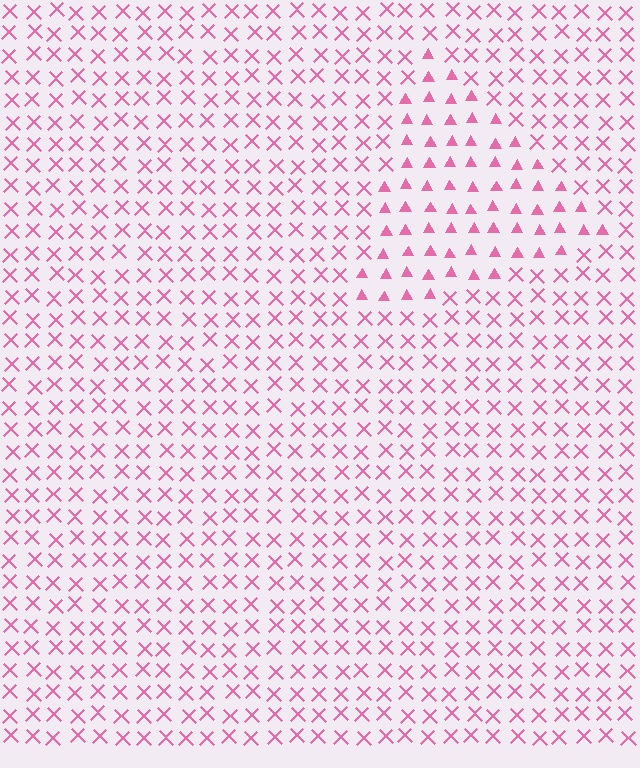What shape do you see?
I see a triangle.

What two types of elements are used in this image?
The image uses triangles inside the triangle region and X marks outside it.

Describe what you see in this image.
The image is filled with small pink elements arranged in a uniform grid. A triangle-shaped region contains triangles, while the surrounding area contains X marks. The boundary is defined purely by the change in element shape.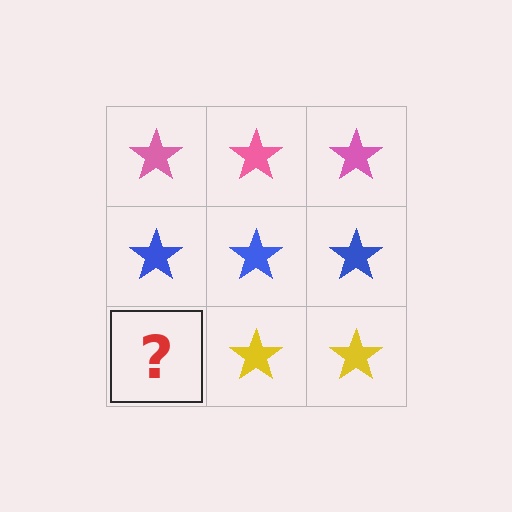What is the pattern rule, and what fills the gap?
The rule is that each row has a consistent color. The gap should be filled with a yellow star.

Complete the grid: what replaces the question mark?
The question mark should be replaced with a yellow star.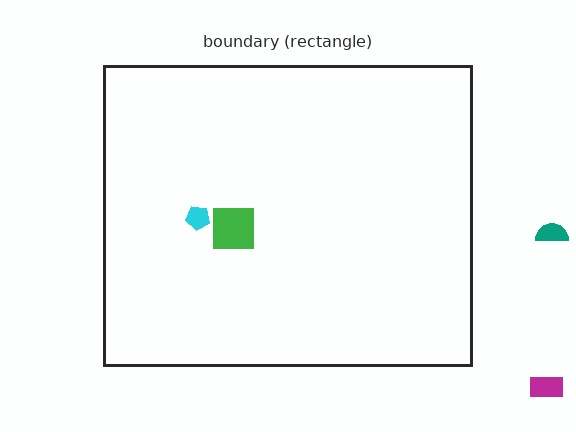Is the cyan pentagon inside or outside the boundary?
Inside.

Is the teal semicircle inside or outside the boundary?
Outside.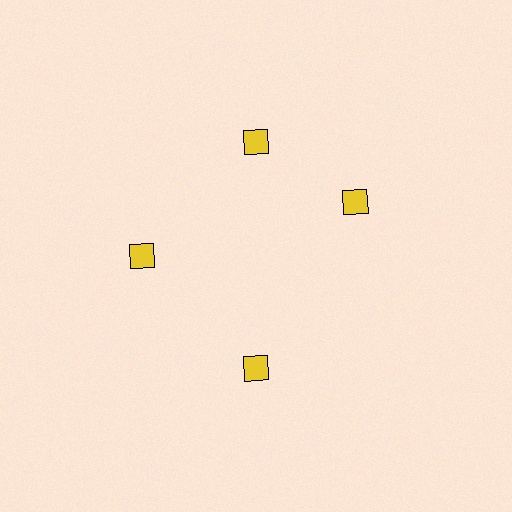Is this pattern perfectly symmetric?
No. The 4 yellow diamonds are arranged in a ring, but one element near the 3 o'clock position is rotated out of alignment along the ring, breaking the 4-fold rotational symmetry.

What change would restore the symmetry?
The symmetry would be restored by rotating it back into even spacing with its neighbors so that all 4 diamonds sit at equal angles and equal distance from the center.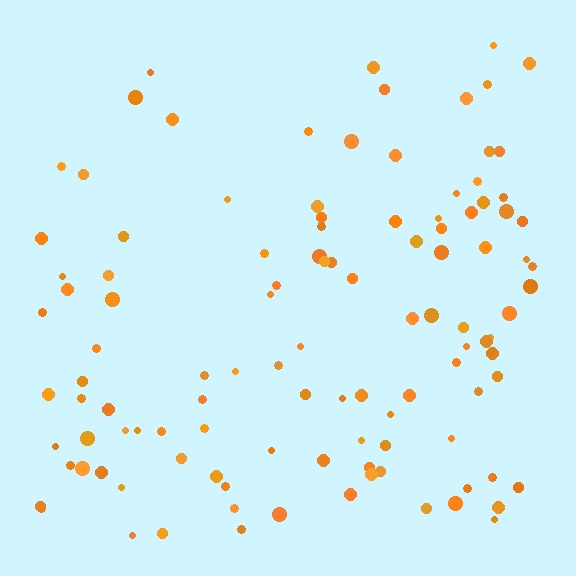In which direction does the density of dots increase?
From top to bottom, with the bottom side densest.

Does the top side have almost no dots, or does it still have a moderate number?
Still a moderate number, just noticeably fewer than the bottom.